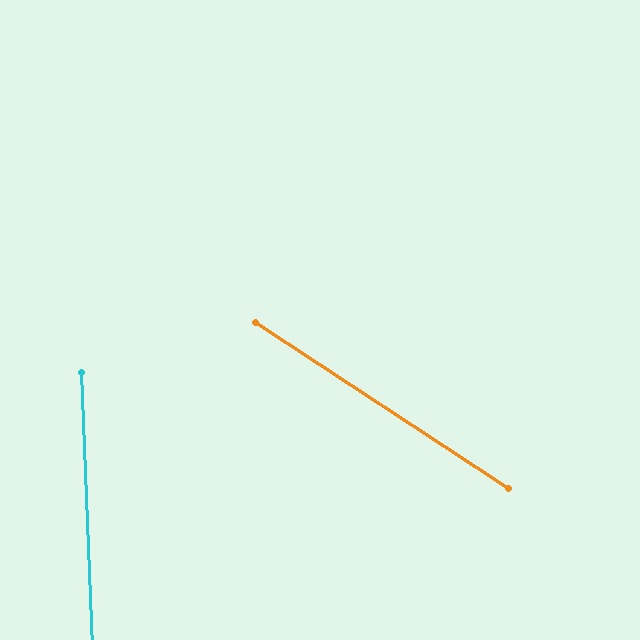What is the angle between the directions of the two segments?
Approximately 54 degrees.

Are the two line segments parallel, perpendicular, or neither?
Neither parallel nor perpendicular — they differ by about 54°.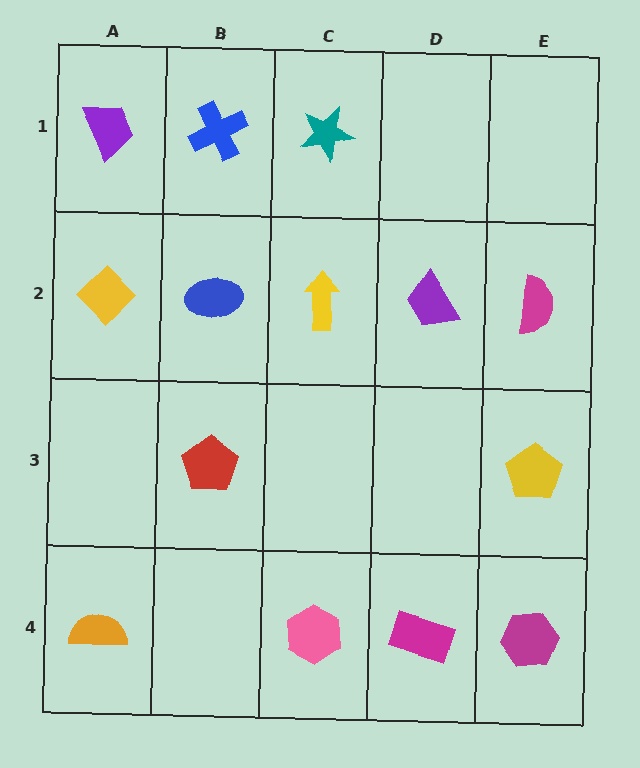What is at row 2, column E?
A magenta semicircle.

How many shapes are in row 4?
4 shapes.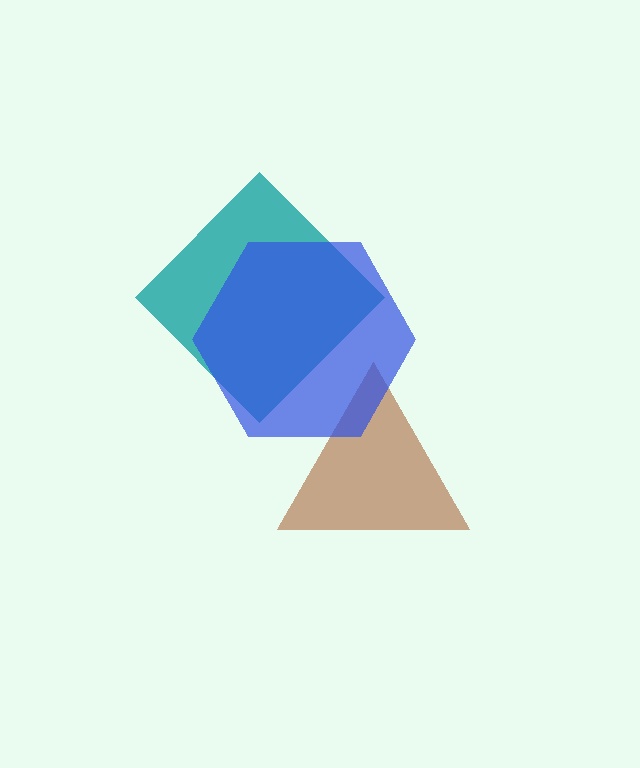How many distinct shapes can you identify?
There are 3 distinct shapes: a brown triangle, a teal diamond, a blue hexagon.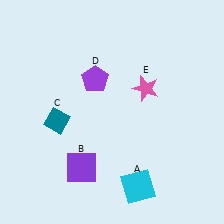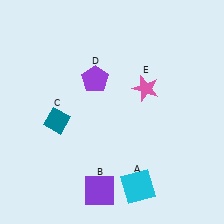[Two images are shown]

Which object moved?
The purple square (B) moved down.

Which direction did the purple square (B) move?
The purple square (B) moved down.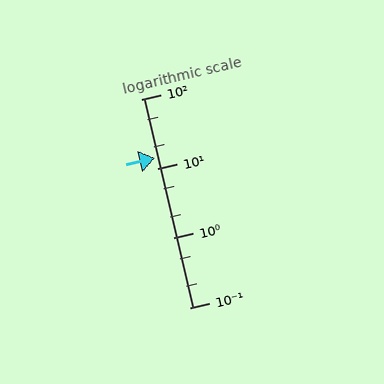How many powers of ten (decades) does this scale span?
The scale spans 3 decades, from 0.1 to 100.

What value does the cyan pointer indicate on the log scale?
The pointer indicates approximately 14.